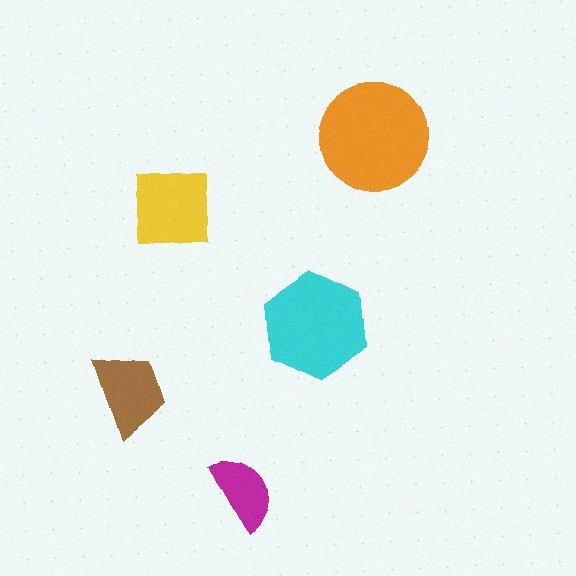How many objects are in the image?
There are 5 objects in the image.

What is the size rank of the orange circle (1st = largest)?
1st.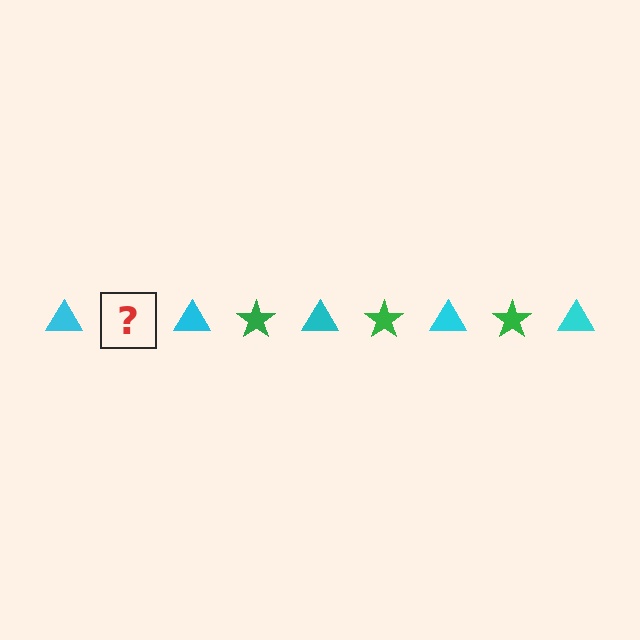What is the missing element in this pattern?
The missing element is a green star.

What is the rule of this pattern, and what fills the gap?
The rule is that the pattern alternates between cyan triangle and green star. The gap should be filled with a green star.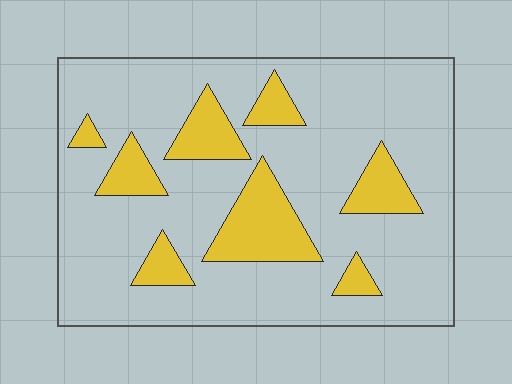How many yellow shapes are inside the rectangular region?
8.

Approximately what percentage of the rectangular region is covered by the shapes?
Approximately 20%.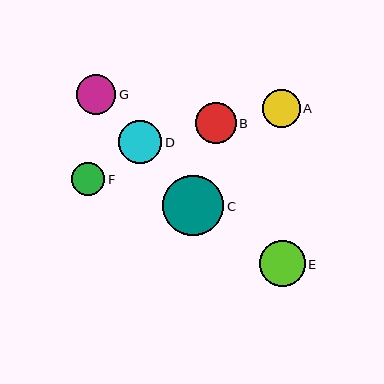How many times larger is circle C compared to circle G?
Circle C is approximately 1.5 times the size of circle G.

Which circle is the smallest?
Circle F is the smallest with a size of approximately 33 pixels.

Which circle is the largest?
Circle C is the largest with a size of approximately 61 pixels.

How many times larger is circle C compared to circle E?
Circle C is approximately 1.3 times the size of circle E.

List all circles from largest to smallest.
From largest to smallest: C, E, D, B, G, A, F.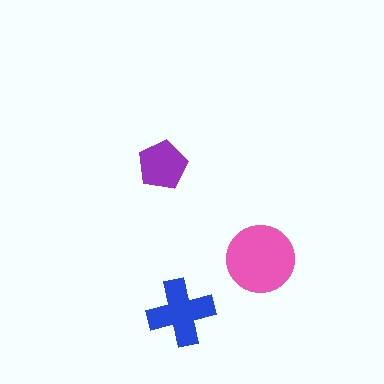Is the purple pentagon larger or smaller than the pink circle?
Smaller.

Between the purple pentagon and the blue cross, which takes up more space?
The blue cross.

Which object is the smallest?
The purple pentagon.